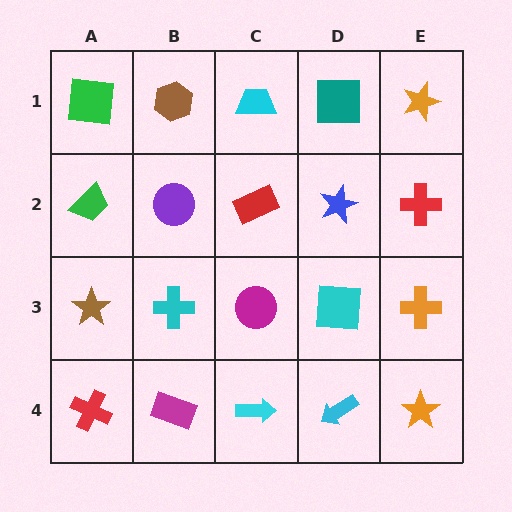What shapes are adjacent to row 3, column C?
A red rectangle (row 2, column C), a cyan arrow (row 4, column C), a cyan cross (row 3, column B), a cyan square (row 3, column D).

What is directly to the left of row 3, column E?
A cyan square.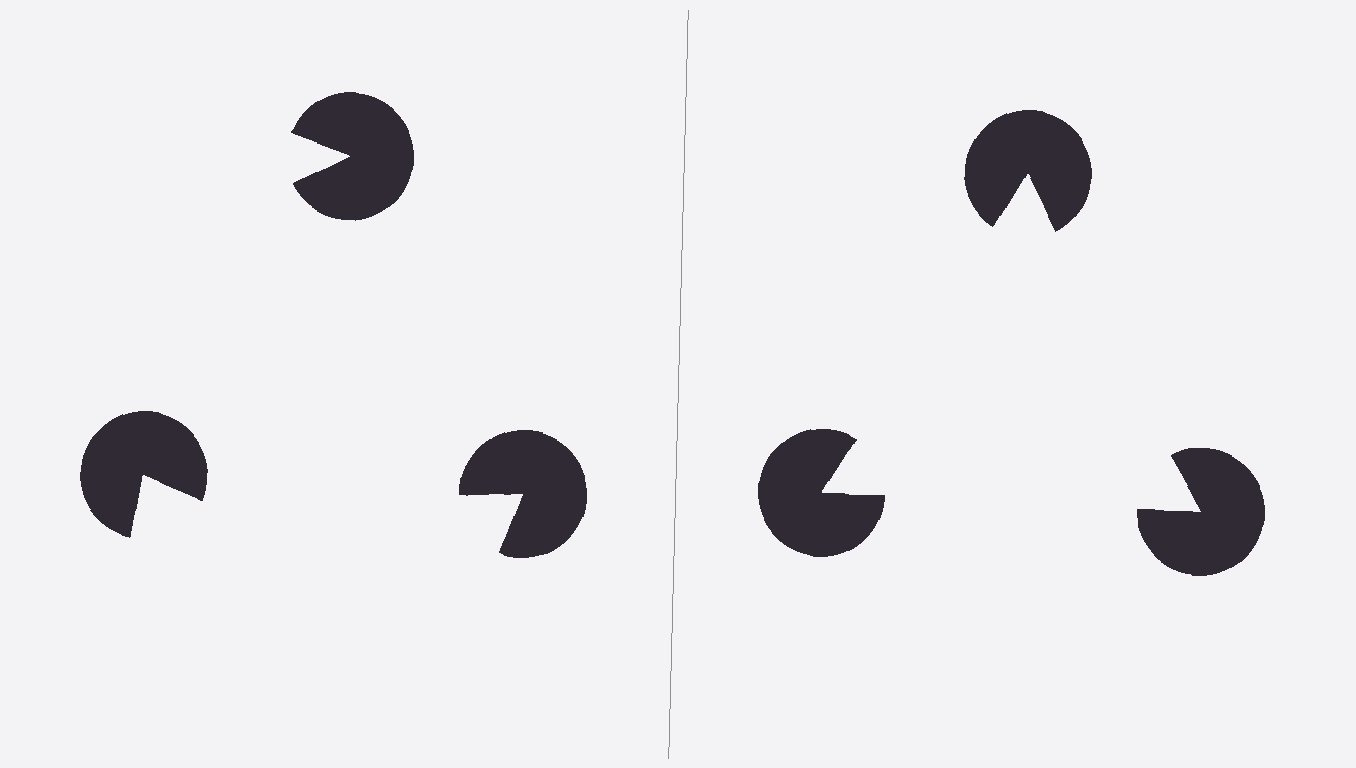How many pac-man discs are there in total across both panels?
6 — 3 on each side.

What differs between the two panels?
The pac-man discs are positioned identically on both sides; only the wedge orientations differ. On the right they align to a triangle; on the left they are misaligned.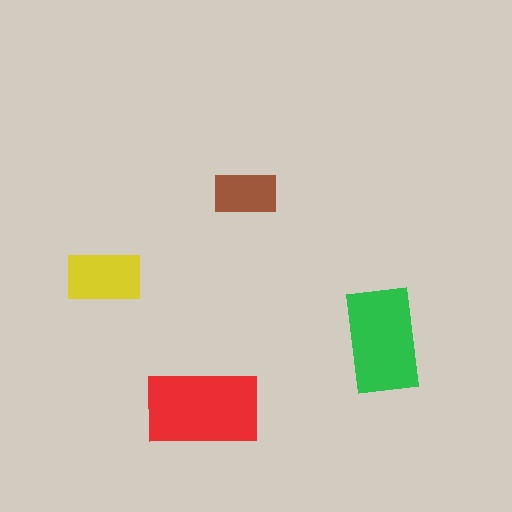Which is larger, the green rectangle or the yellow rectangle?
The green one.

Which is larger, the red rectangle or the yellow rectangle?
The red one.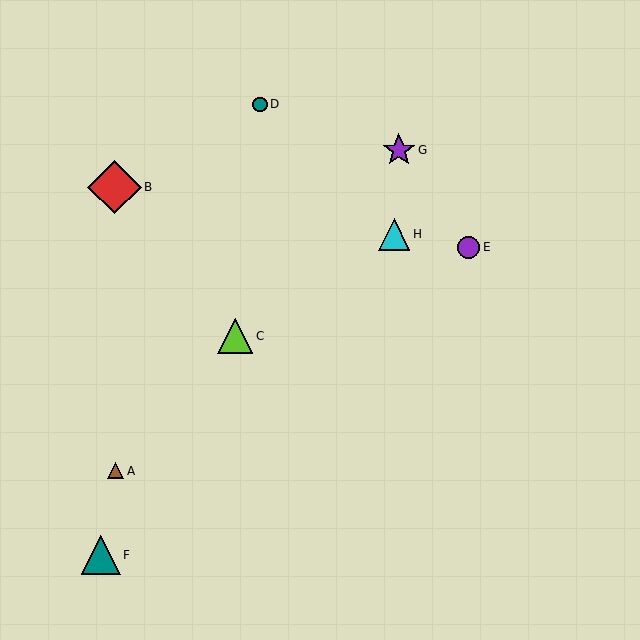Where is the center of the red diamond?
The center of the red diamond is at (114, 187).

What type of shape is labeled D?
Shape D is a teal circle.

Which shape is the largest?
The red diamond (labeled B) is the largest.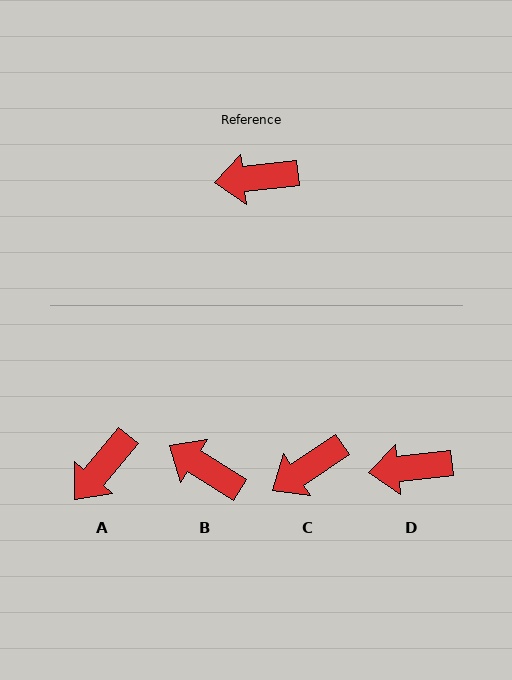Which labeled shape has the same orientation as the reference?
D.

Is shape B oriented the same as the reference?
No, it is off by about 39 degrees.